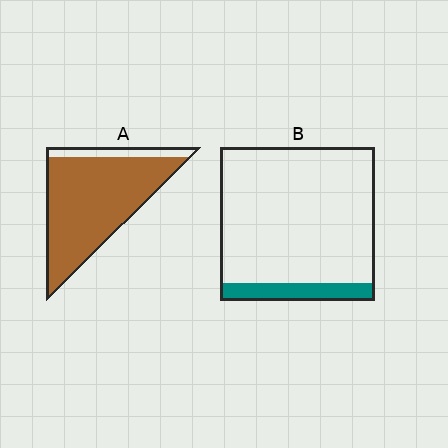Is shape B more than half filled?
No.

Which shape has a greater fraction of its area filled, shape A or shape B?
Shape A.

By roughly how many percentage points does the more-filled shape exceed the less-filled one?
By roughly 75 percentage points (A over B).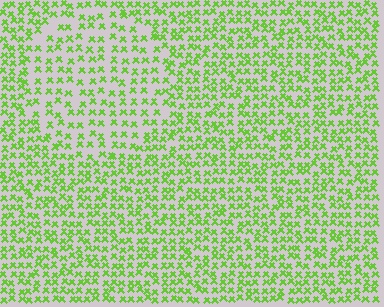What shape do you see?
I see a circle.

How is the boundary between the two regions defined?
The boundary is defined by a change in element density (approximately 1.6x ratio). All elements are the same color, size, and shape.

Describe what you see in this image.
The image contains small lime elements arranged at two different densities. A circle-shaped region is visible where the elements are less densely packed than the surrounding area.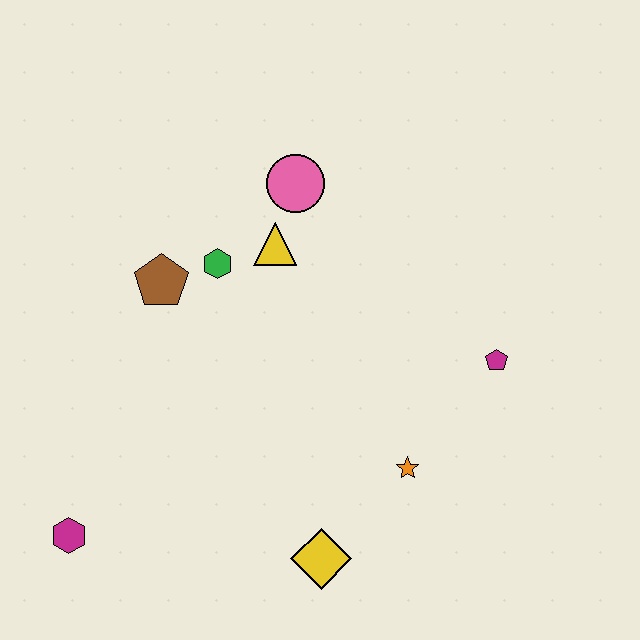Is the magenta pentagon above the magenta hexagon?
Yes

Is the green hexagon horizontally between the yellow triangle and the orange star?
No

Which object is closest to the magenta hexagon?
The yellow diamond is closest to the magenta hexagon.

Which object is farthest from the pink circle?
The magenta hexagon is farthest from the pink circle.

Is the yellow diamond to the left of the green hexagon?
No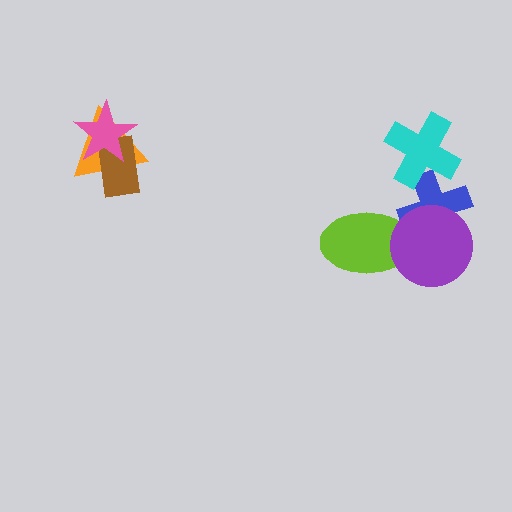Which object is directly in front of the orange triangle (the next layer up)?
The brown rectangle is directly in front of the orange triangle.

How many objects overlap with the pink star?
2 objects overlap with the pink star.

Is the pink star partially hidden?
No, no other shape covers it.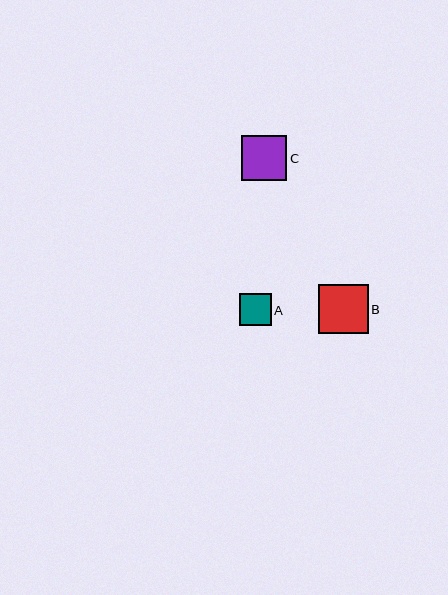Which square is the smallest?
Square A is the smallest with a size of approximately 32 pixels.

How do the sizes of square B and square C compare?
Square B and square C are approximately the same size.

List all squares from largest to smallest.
From largest to smallest: B, C, A.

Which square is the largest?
Square B is the largest with a size of approximately 49 pixels.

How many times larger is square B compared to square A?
Square B is approximately 1.6 times the size of square A.